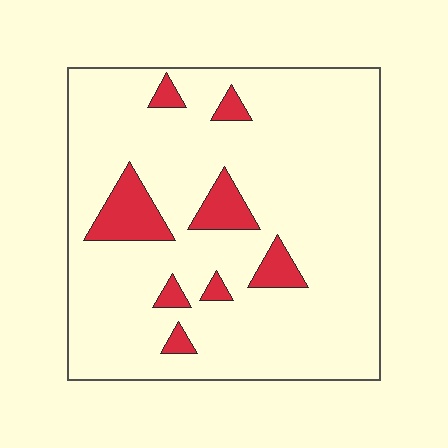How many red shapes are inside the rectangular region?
8.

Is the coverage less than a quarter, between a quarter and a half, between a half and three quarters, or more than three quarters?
Less than a quarter.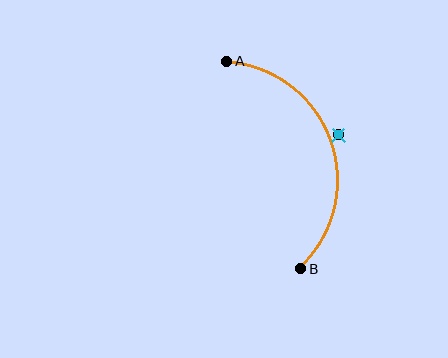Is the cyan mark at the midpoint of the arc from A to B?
No — the cyan mark does not lie on the arc at all. It sits slightly outside the curve.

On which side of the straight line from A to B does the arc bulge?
The arc bulges to the right of the straight line connecting A and B.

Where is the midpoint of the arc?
The arc midpoint is the point on the curve farthest from the straight line joining A and B. It sits to the right of that line.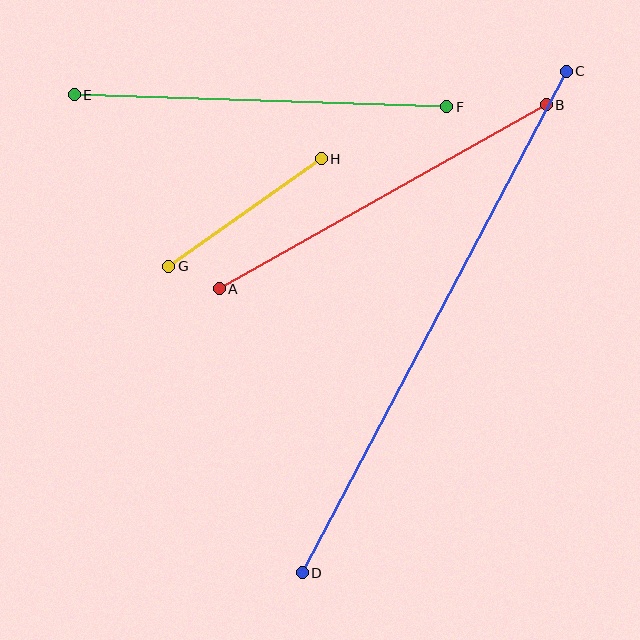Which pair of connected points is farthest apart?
Points C and D are farthest apart.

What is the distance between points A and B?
The distance is approximately 375 pixels.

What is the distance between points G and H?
The distance is approximately 186 pixels.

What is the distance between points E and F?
The distance is approximately 373 pixels.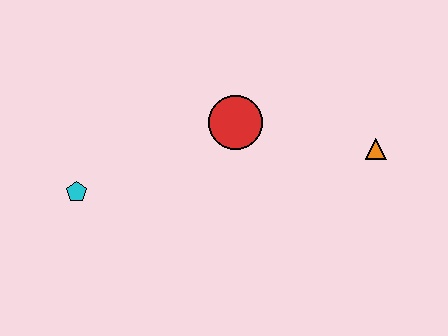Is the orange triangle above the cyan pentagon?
Yes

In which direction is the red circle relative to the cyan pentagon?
The red circle is to the right of the cyan pentagon.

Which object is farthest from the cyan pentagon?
The orange triangle is farthest from the cyan pentagon.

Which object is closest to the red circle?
The orange triangle is closest to the red circle.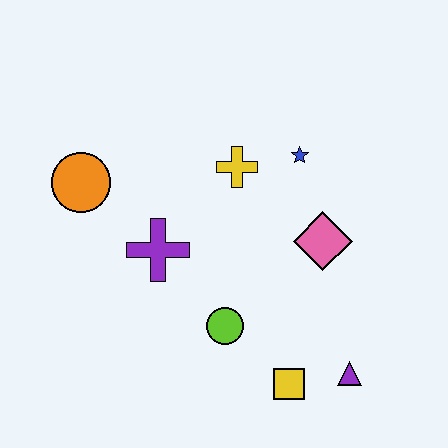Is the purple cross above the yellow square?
Yes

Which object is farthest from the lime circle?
The orange circle is farthest from the lime circle.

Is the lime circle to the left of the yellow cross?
Yes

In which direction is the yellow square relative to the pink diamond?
The yellow square is below the pink diamond.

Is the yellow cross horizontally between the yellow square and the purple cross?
Yes